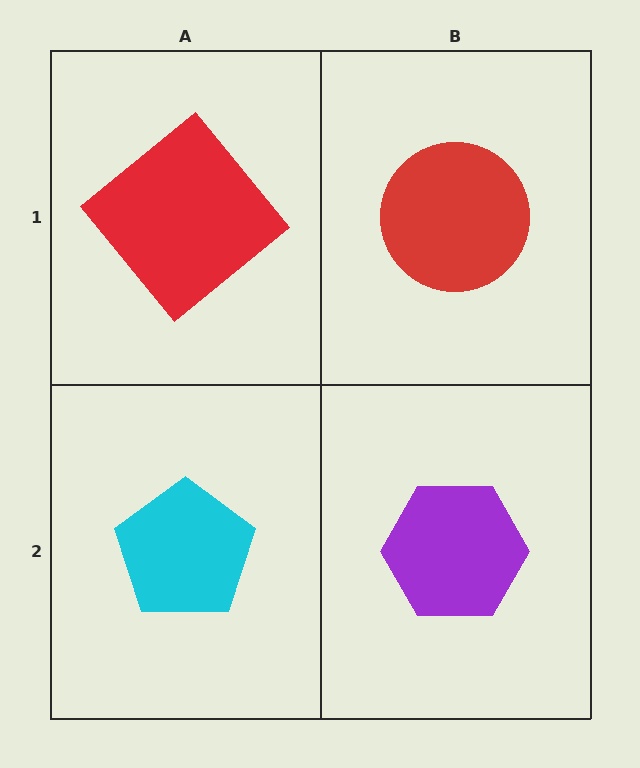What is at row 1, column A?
A red diamond.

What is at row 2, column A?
A cyan pentagon.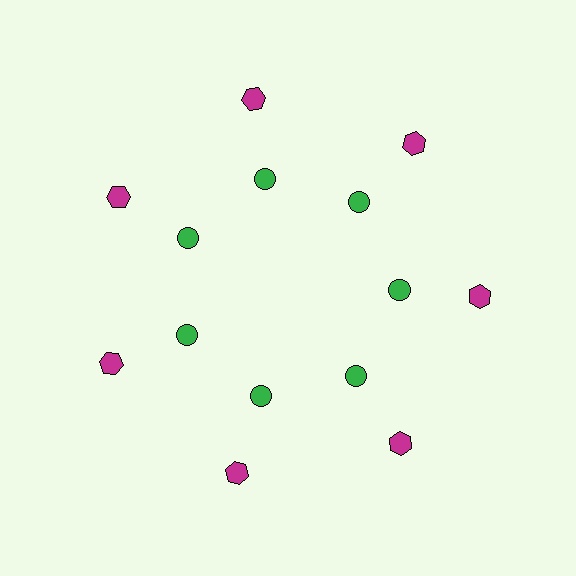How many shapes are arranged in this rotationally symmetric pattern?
There are 14 shapes, arranged in 7 groups of 2.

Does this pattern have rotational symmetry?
Yes, this pattern has 7-fold rotational symmetry. It looks the same after rotating 51 degrees around the center.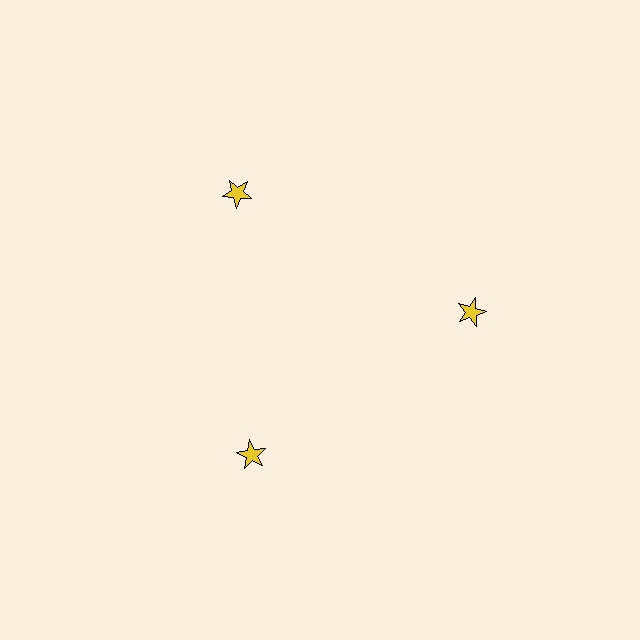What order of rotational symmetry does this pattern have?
This pattern has 3-fold rotational symmetry.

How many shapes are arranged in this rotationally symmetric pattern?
There are 3 shapes, arranged in 3 groups of 1.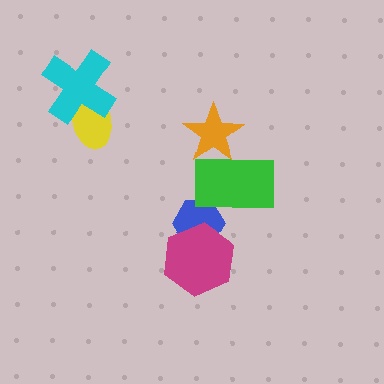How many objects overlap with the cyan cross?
1 object overlaps with the cyan cross.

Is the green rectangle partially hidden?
Yes, it is partially covered by another shape.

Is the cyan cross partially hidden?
No, no other shape covers it.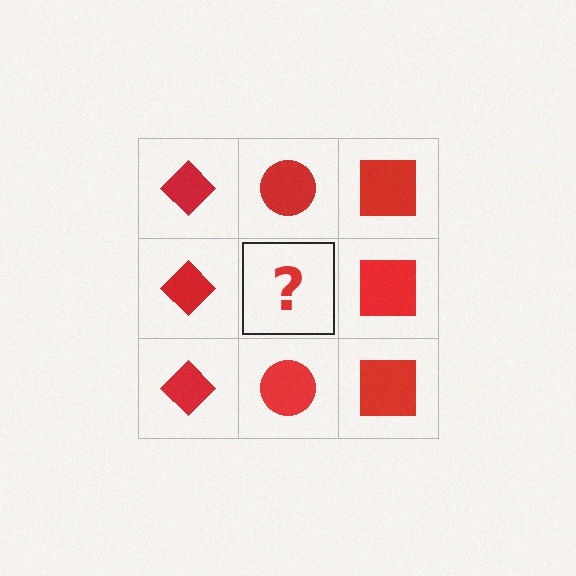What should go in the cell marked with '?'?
The missing cell should contain a red circle.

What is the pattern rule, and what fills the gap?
The rule is that each column has a consistent shape. The gap should be filled with a red circle.